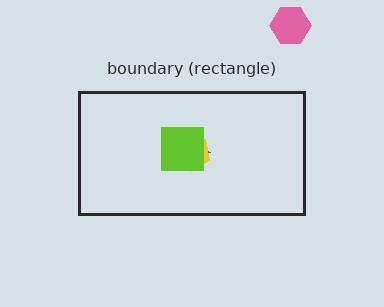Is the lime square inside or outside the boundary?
Inside.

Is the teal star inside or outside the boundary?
Inside.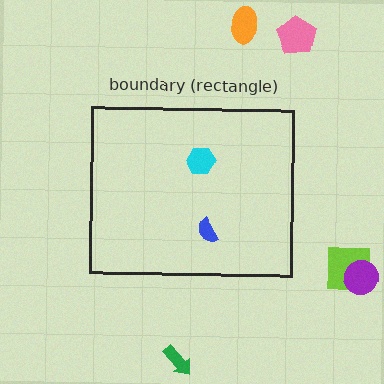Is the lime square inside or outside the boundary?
Outside.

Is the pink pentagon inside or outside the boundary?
Outside.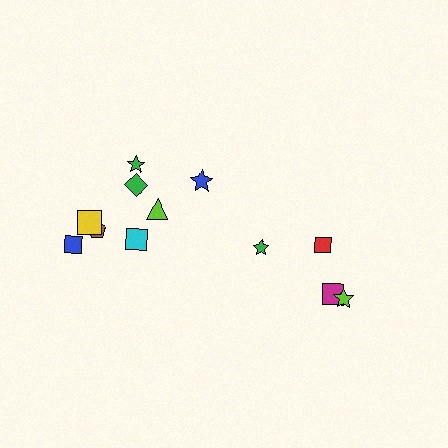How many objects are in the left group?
There are 8 objects.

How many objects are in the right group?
There are 4 objects.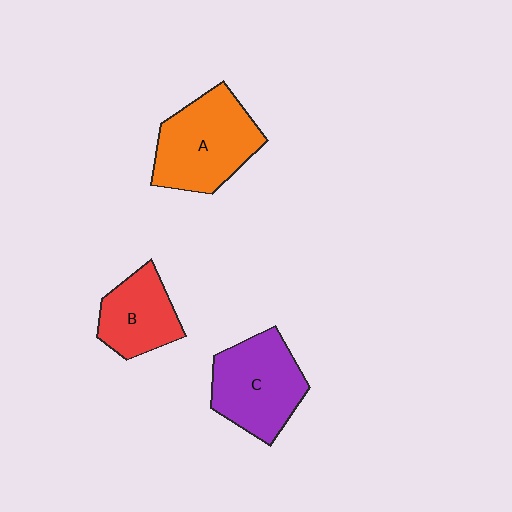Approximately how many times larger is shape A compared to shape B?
Approximately 1.5 times.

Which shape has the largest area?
Shape A (orange).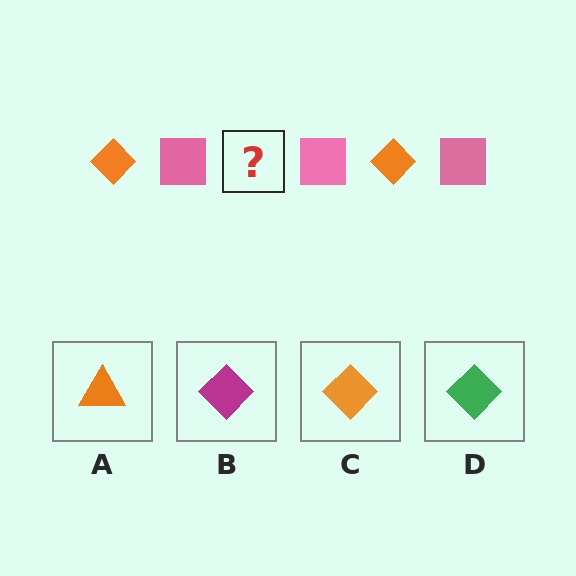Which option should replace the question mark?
Option C.